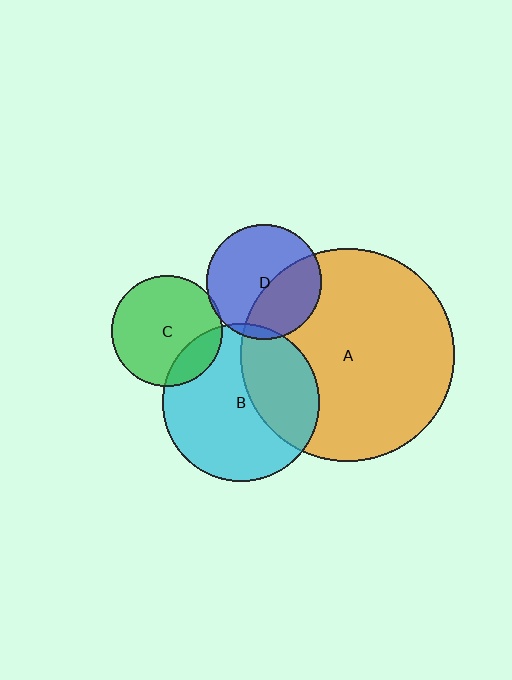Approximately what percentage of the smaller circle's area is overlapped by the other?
Approximately 5%.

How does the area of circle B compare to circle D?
Approximately 1.9 times.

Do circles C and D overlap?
Yes.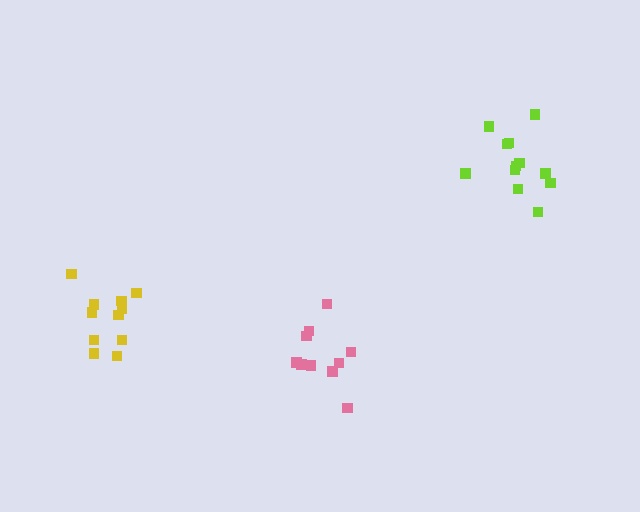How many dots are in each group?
Group 1: 11 dots, Group 2: 10 dots, Group 3: 12 dots (33 total).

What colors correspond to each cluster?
The clusters are colored: yellow, pink, lime.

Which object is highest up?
The lime cluster is topmost.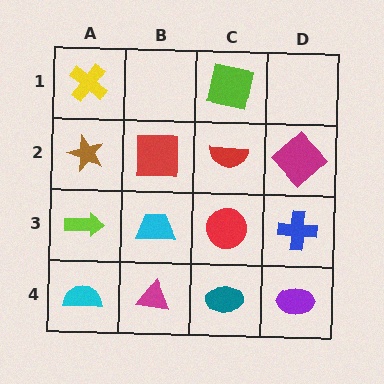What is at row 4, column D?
A purple ellipse.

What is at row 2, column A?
A brown star.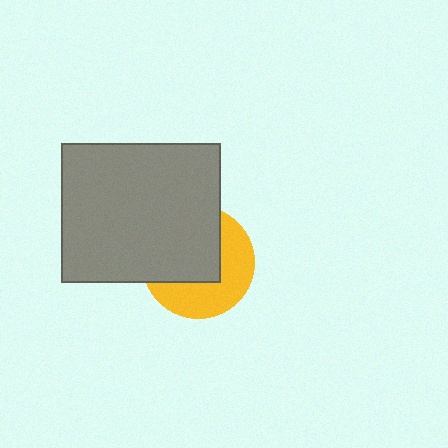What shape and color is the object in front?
The object in front is a gray rectangle.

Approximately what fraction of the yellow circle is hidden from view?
Roughly 54% of the yellow circle is hidden behind the gray rectangle.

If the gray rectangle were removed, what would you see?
You would see the complete yellow circle.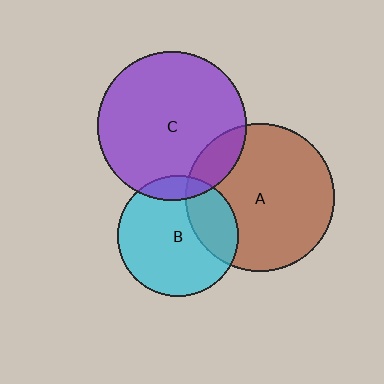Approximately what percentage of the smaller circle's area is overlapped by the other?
Approximately 10%.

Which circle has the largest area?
Circle C (purple).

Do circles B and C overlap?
Yes.